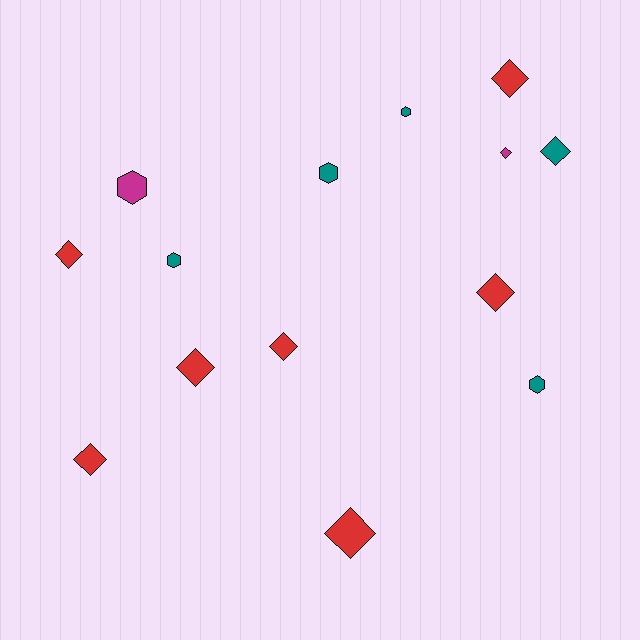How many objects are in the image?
There are 14 objects.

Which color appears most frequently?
Red, with 7 objects.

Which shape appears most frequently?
Diamond, with 9 objects.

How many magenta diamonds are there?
There is 1 magenta diamond.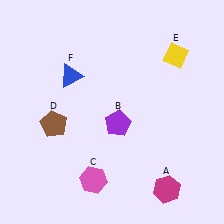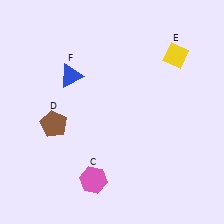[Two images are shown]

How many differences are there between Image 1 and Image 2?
There are 2 differences between the two images.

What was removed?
The purple pentagon (B), the magenta hexagon (A) were removed in Image 2.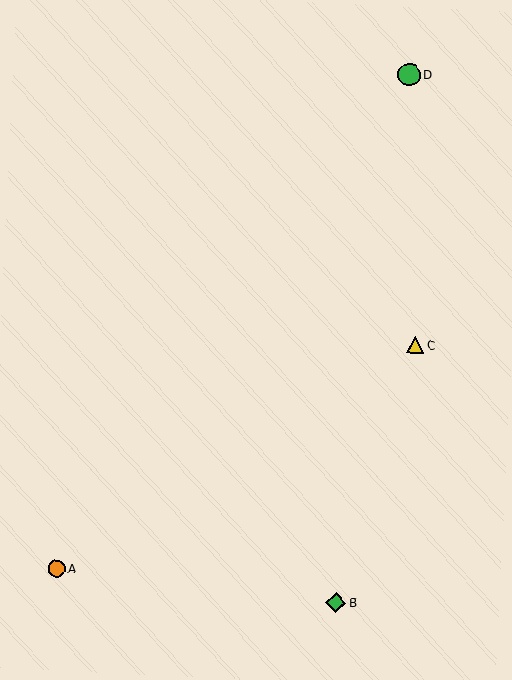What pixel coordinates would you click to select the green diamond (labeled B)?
Click at (336, 602) to select the green diamond B.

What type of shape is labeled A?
Shape A is an orange circle.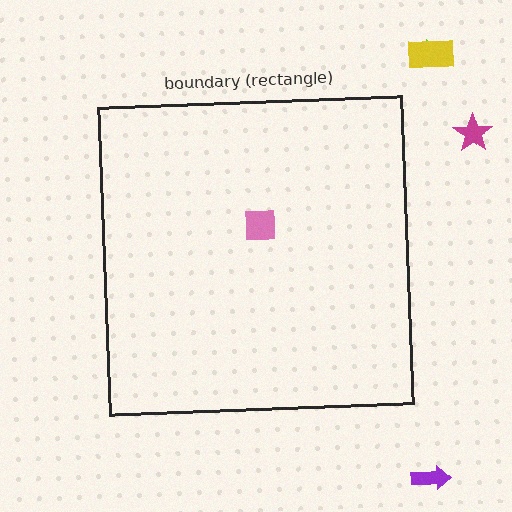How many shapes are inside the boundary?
1 inside, 4 outside.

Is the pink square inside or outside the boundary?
Inside.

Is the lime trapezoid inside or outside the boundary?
Outside.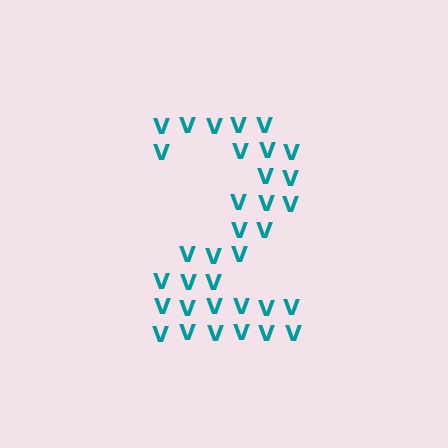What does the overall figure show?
The overall figure shows the digit 2.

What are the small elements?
The small elements are letter V's.